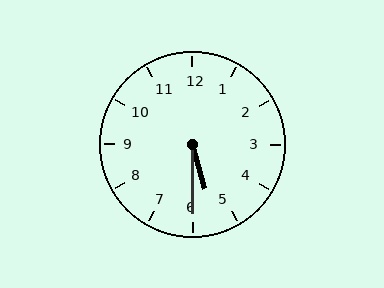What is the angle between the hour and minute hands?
Approximately 15 degrees.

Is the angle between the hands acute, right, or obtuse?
It is acute.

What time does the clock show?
5:30.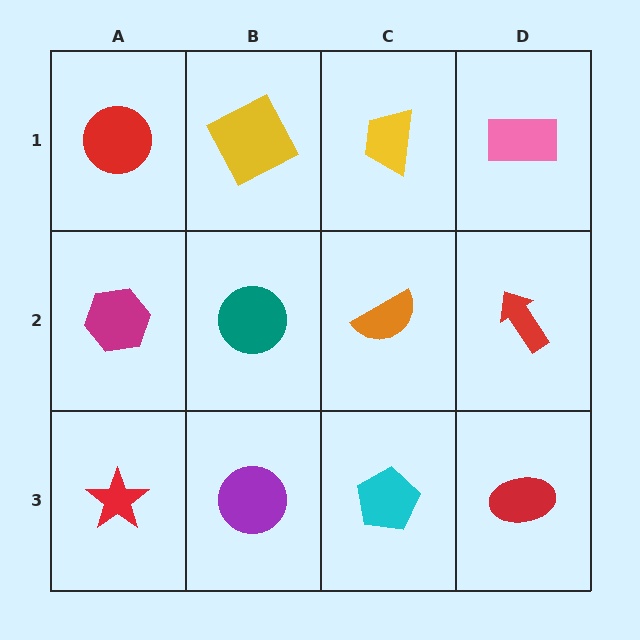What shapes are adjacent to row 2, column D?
A pink rectangle (row 1, column D), a red ellipse (row 3, column D), an orange semicircle (row 2, column C).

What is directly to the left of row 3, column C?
A purple circle.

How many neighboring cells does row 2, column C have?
4.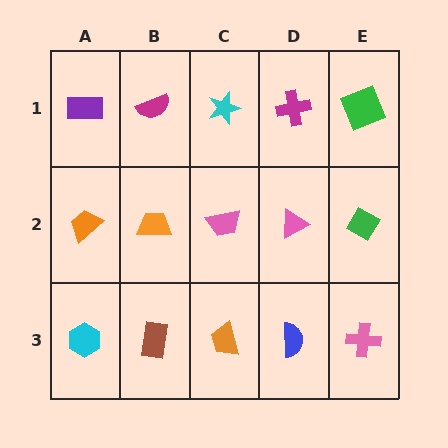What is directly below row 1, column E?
A green diamond.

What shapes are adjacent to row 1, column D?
A pink triangle (row 2, column D), a cyan star (row 1, column C), a green square (row 1, column E).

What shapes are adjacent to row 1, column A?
An orange trapezoid (row 2, column A), a magenta semicircle (row 1, column B).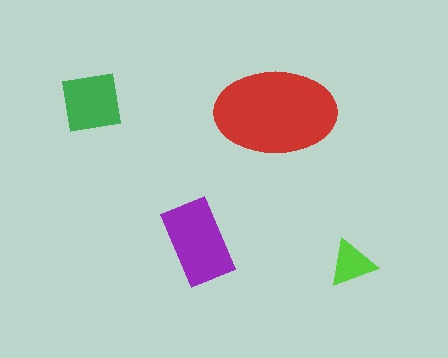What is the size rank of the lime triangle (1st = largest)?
4th.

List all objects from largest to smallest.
The red ellipse, the purple rectangle, the green square, the lime triangle.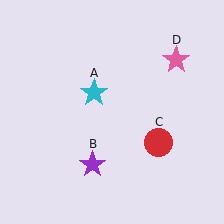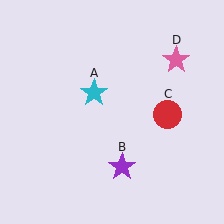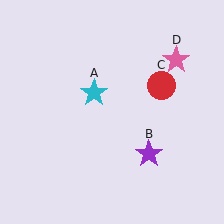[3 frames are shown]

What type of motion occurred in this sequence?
The purple star (object B), red circle (object C) rotated counterclockwise around the center of the scene.